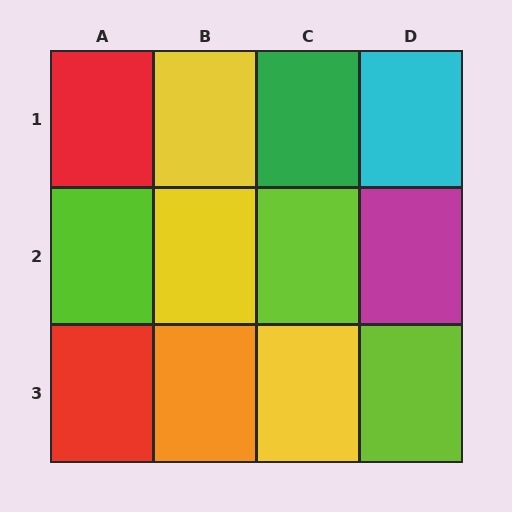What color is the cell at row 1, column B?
Yellow.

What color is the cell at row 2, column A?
Lime.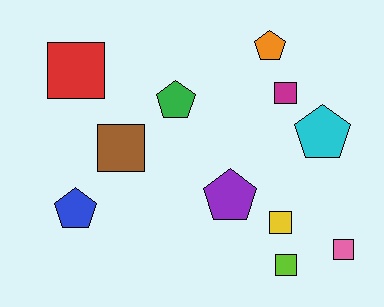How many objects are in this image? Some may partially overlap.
There are 11 objects.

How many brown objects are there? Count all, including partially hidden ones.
There is 1 brown object.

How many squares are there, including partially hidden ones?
There are 6 squares.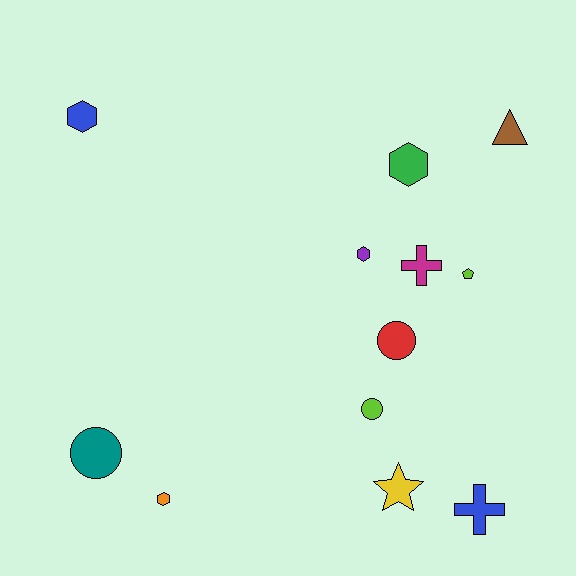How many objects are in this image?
There are 12 objects.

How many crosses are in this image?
There are 2 crosses.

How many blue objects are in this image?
There are 2 blue objects.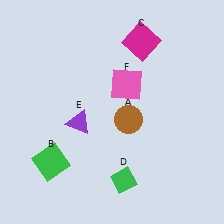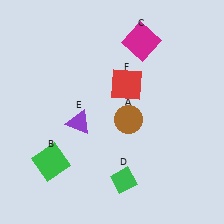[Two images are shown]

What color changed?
The square (F) changed from pink in Image 1 to red in Image 2.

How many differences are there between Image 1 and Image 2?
There is 1 difference between the two images.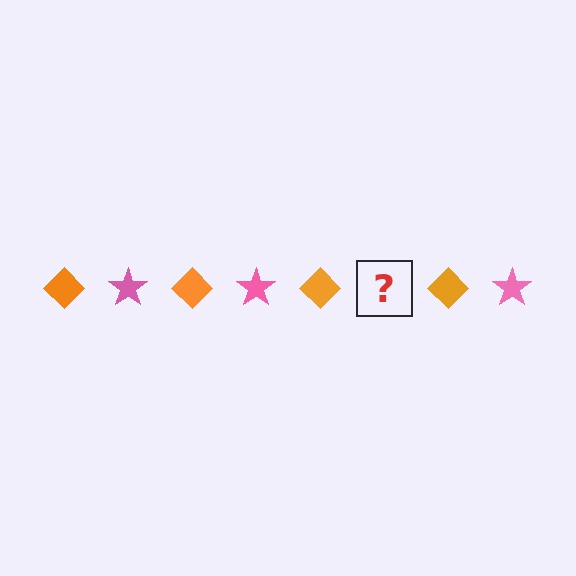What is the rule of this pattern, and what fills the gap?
The rule is that the pattern alternates between orange diamond and pink star. The gap should be filled with a pink star.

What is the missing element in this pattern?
The missing element is a pink star.